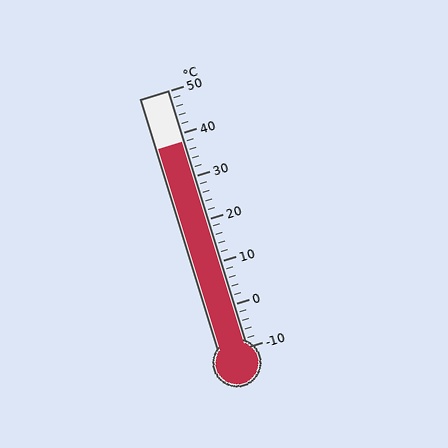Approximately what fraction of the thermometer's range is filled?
The thermometer is filled to approximately 80% of its range.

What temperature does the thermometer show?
The thermometer shows approximately 38°C.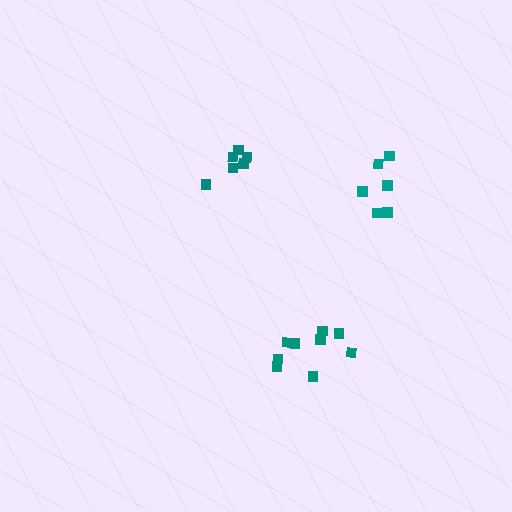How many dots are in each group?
Group 1: 6 dots, Group 2: 9 dots, Group 3: 6 dots (21 total).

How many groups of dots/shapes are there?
There are 3 groups.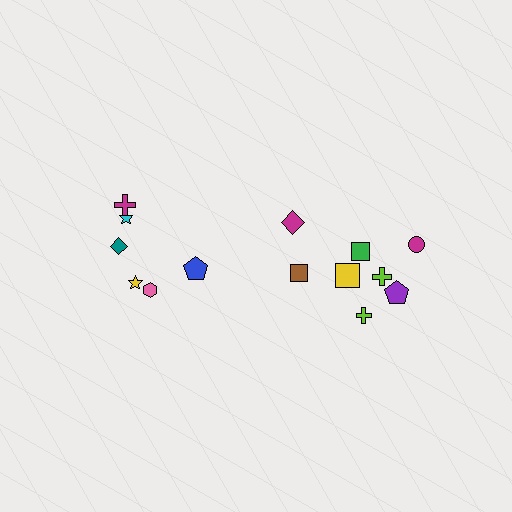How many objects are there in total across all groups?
There are 14 objects.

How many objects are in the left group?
There are 6 objects.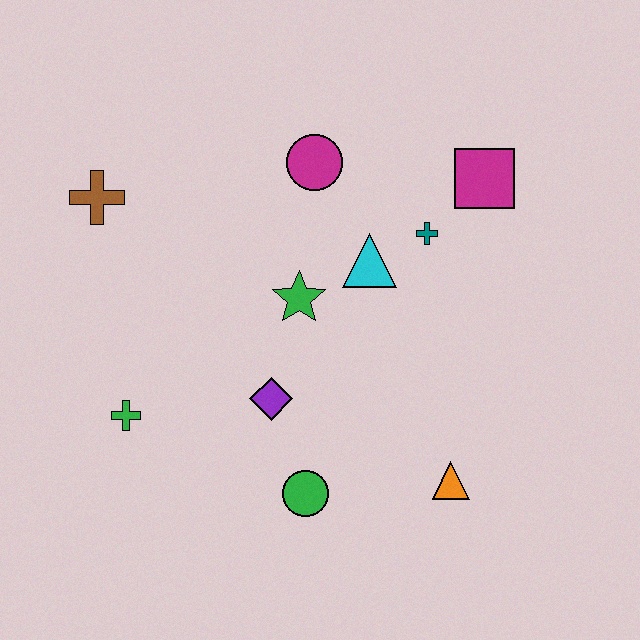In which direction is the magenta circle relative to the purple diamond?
The magenta circle is above the purple diamond.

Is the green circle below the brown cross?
Yes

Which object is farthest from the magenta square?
The green cross is farthest from the magenta square.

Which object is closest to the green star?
The cyan triangle is closest to the green star.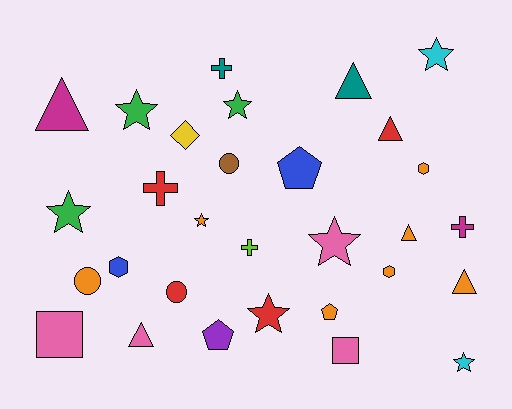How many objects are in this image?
There are 30 objects.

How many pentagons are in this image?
There are 3 pentagons.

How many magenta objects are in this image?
There are 2 magenta objects.